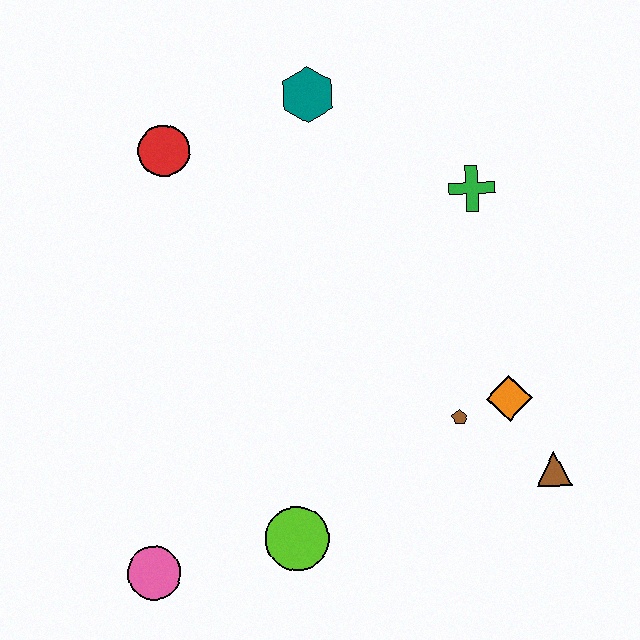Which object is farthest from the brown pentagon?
The red circle is farthest from the brown pentagon.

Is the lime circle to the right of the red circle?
Yes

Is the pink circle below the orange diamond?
Yes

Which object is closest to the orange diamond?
The brown pentagon is closest to the orange diamond.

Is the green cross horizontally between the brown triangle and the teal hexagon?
Yes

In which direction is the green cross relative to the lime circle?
The green cross is above the lime circle.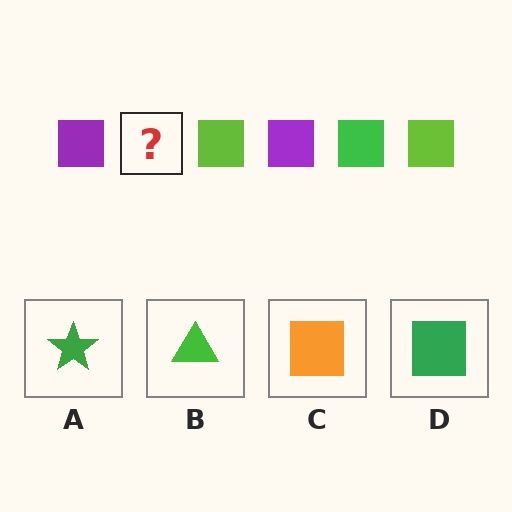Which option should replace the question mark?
Option D.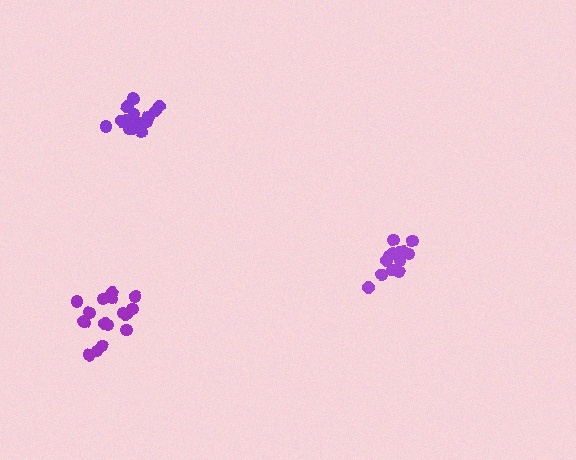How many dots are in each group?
Group 1: 13 dots, Group 2: 17 dots, Group 3: 16 dots (46 total).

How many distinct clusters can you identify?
There are 3 distinct clusters.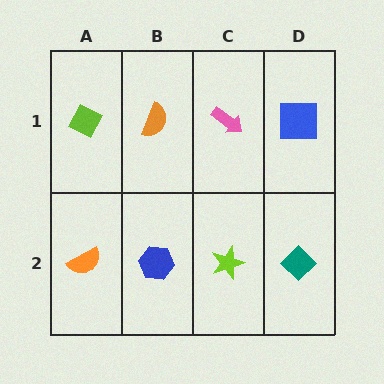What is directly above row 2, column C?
A pink arrow.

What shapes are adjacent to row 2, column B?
An orange semicircle (row 1, column B), an orange semicircle (row 2, column A), a lime star (row 2, column C).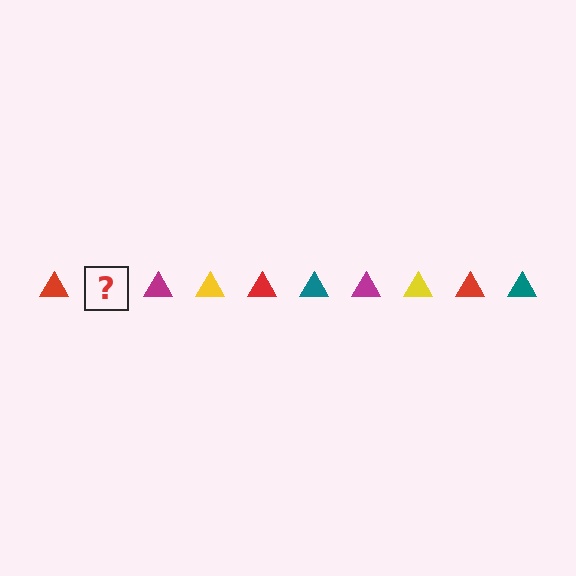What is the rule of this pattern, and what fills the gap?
The rule is that the pattern cycles through red, teal, magenta, yellow triangles. The gap should be filled with a teal triangle.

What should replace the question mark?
The question mark should be replaced with a teal triangle.